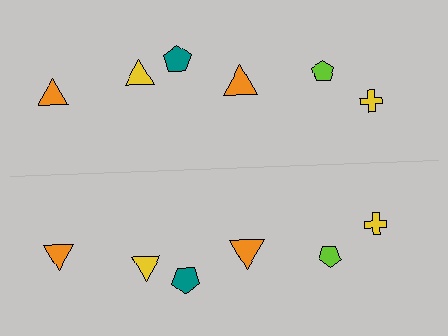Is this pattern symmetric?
Yes, this pattern has bilateral (reflection) symmetry.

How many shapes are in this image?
There are 12 shapes in this image.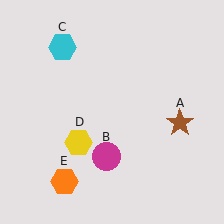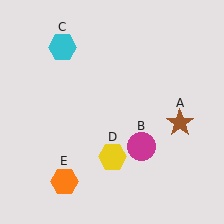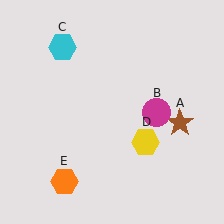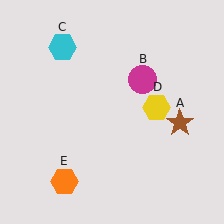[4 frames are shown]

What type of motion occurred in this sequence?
The magenta circle (object B), yellow hexagon (object D) rotated counterclockwise around the center of the scene.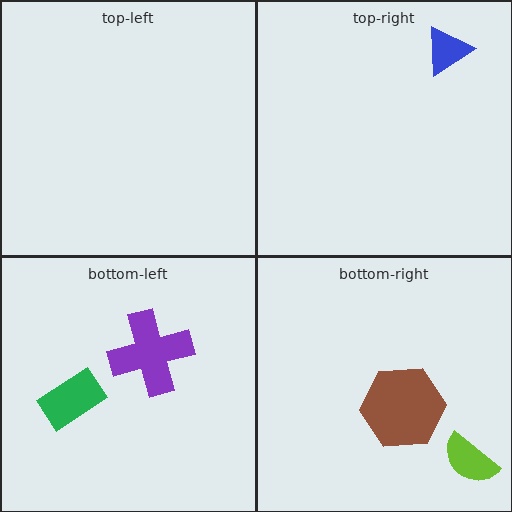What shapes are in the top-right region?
The blue triangle.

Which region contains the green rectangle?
The bottom-left region.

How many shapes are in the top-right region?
1.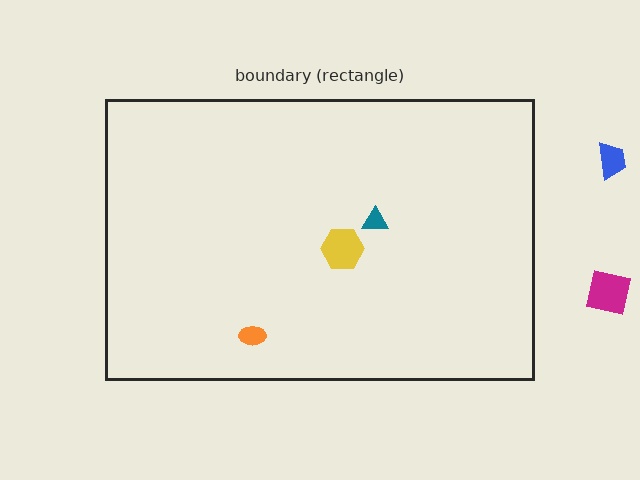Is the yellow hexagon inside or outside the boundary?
Inside.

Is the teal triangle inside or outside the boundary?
Inside.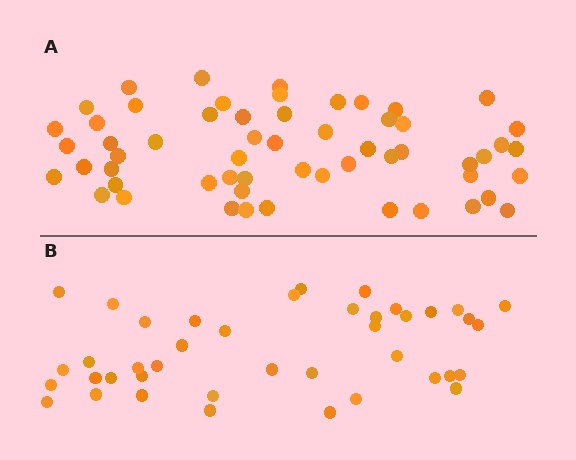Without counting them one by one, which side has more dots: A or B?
Region A (the top region) has more dots.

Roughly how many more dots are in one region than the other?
Region A has approximately 15 more dots than region B.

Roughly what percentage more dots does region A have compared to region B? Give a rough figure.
About 40% more.